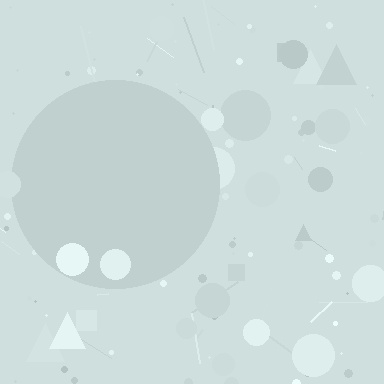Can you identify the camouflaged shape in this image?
The camouflaged shape is a circle.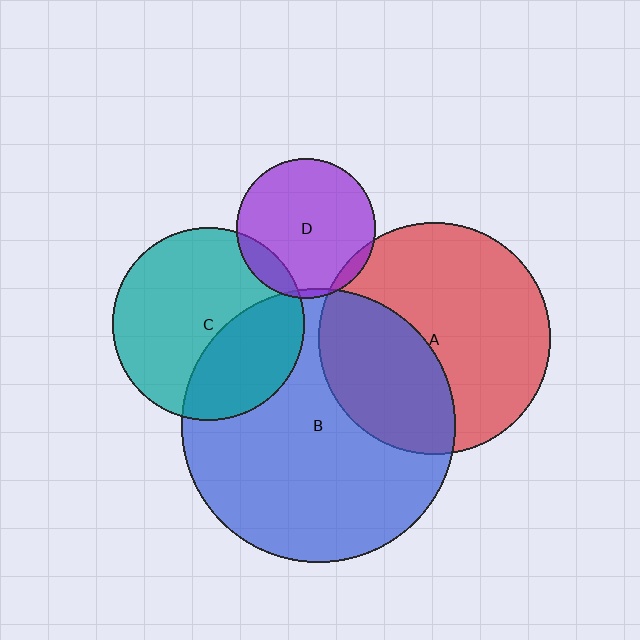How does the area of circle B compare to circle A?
Approximately 1.4 times.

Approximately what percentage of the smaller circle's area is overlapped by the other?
Approximately 5%.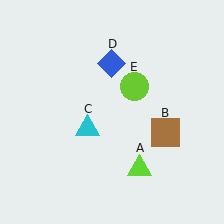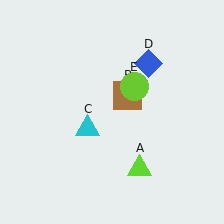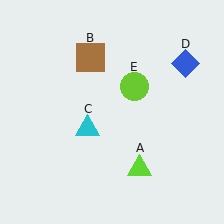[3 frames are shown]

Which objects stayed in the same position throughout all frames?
Lime triangle (object A) and cyan triangle (object C) and lime circle (object E) remained stationary.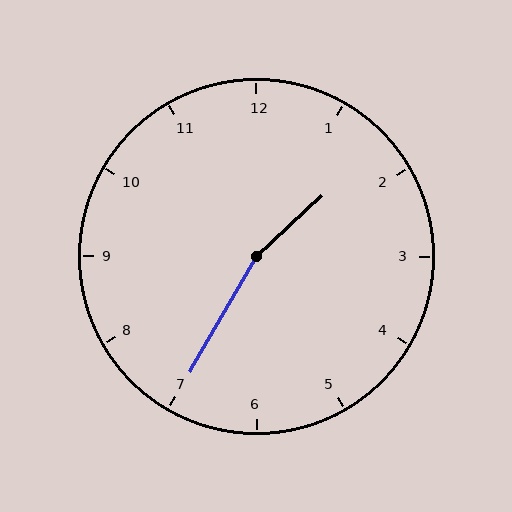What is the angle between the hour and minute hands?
Approximately 162 degrees.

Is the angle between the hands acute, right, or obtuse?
It is obtuse.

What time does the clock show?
1:35.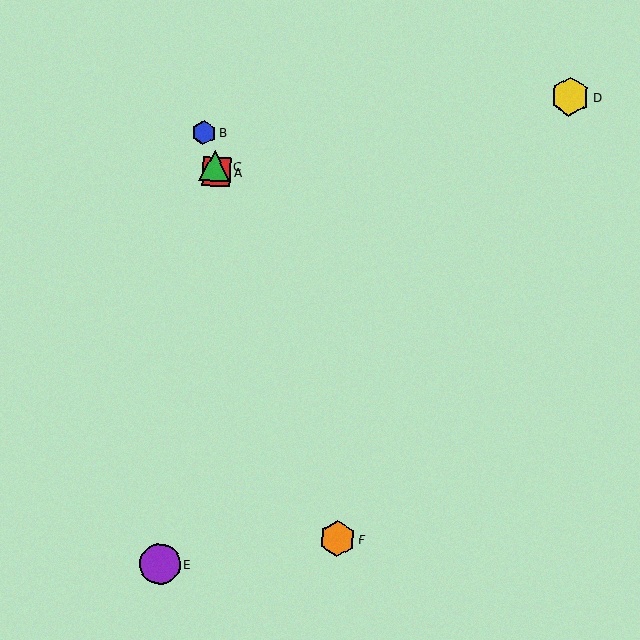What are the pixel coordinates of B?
Object B is at (204, 132).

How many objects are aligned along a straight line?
4 objects (A, B, C, F) are aligned along a straight line.